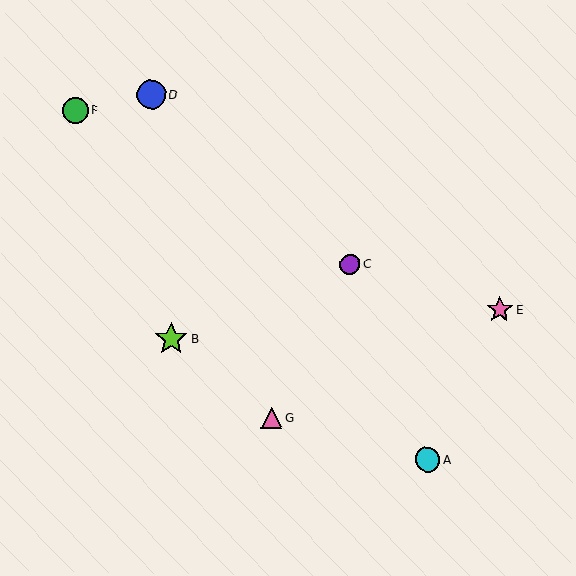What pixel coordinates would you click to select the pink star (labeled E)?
Click at (500, 310) to select the pink star E.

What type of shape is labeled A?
Shape A is a cyan circle.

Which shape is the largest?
The lime star (labeled B) is the largest.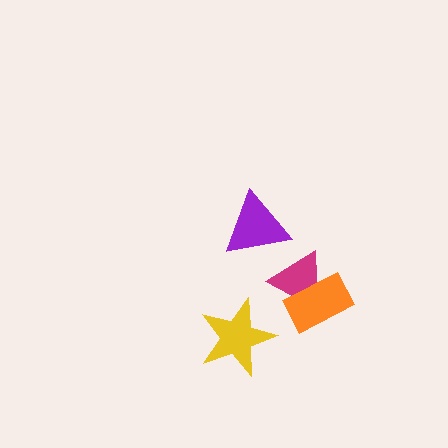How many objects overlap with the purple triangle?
0 objects overlap with the purple triangle.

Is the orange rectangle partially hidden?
No, no other shape covers it.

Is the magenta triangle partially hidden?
Yes, it is partially covered by another shape.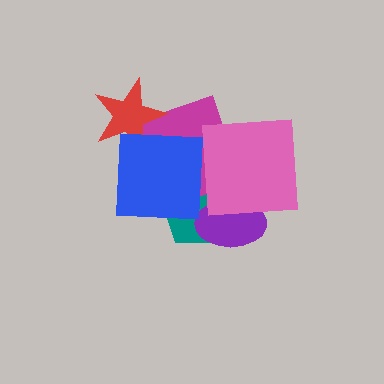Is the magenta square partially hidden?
Yes, it is partially covered by another shape.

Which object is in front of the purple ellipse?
The pink square is in front of the purple ellipse.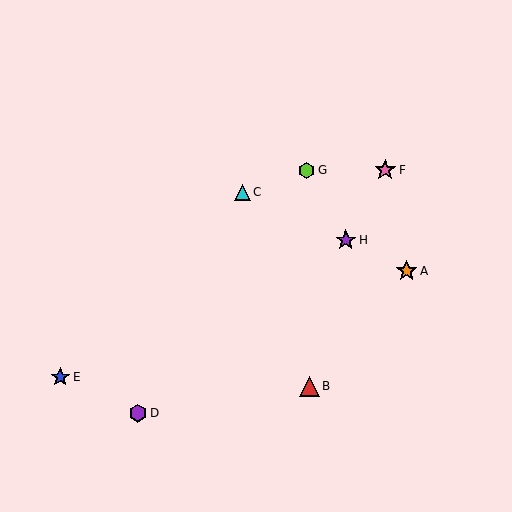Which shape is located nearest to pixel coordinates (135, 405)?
The purple hexagon (labeled D) at (138, 413) is nearest to that location.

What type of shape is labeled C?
Shape C is a cyan triangle.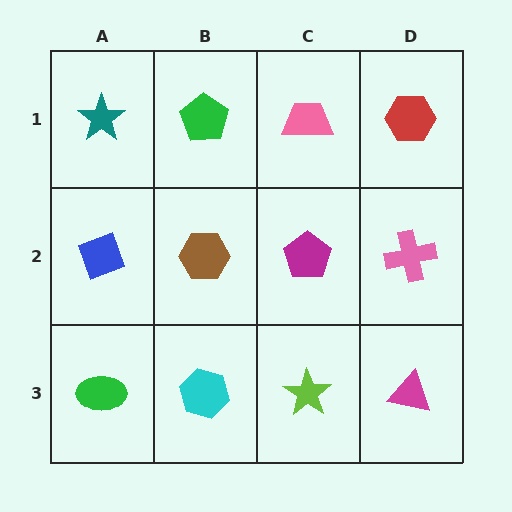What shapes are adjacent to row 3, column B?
A brown hexagon (row 2, column B), a green ellipse (row 3, column A), a lime star (row 3, column C).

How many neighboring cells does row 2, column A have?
3.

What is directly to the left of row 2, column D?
A magenta pentagon.